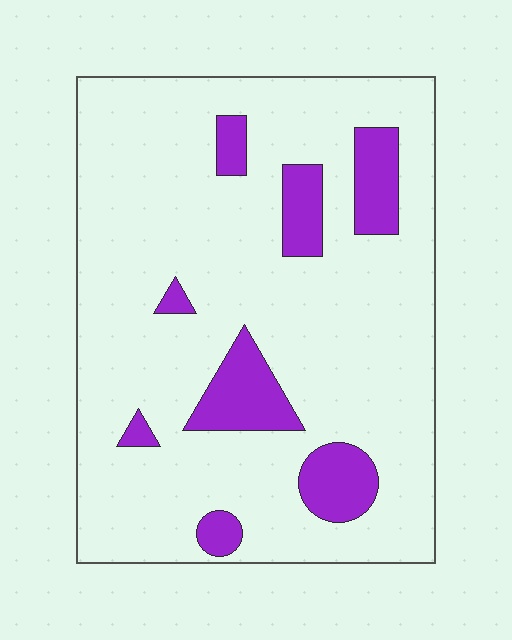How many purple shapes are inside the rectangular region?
8.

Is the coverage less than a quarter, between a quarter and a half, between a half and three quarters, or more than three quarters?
Less than a quarter.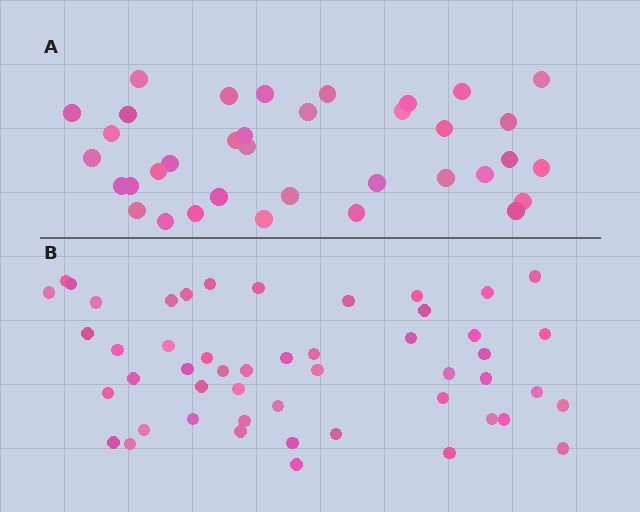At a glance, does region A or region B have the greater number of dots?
Region B (the bottom region) has more dots.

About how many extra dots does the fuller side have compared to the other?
Region B has approximately 15 more dots than region A.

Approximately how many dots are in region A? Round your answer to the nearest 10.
About 40 dots. (The exact count is 36, which rounds to 40.)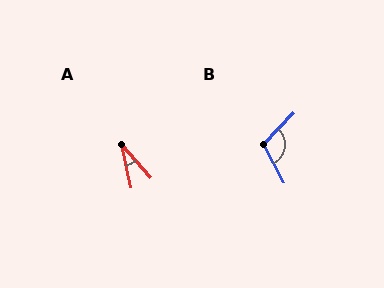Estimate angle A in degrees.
Approximately 29 degrees.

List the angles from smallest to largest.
A (29°), B (108°).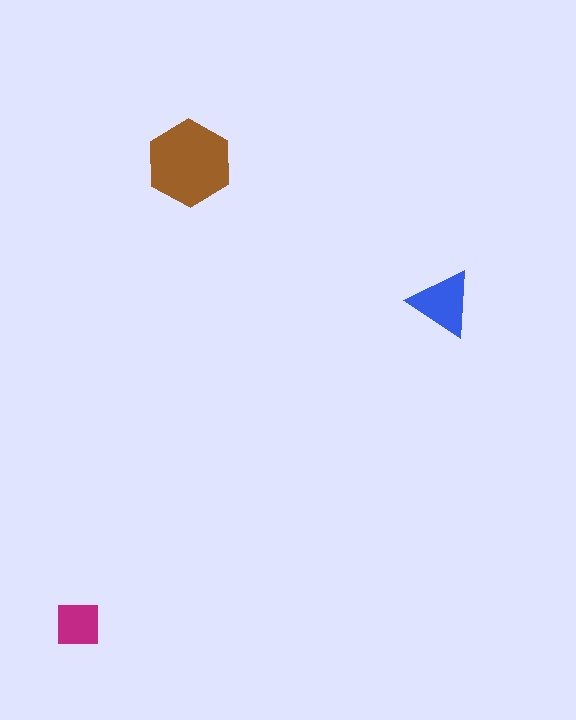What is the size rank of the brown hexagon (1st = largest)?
1st.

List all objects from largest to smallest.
The brown hexagon, the blue triangle, the magenta square.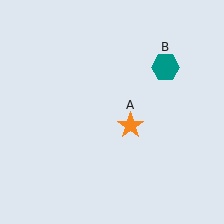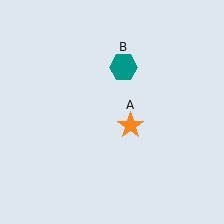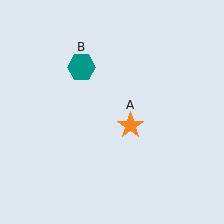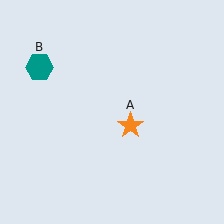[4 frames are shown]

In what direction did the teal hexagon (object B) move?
The teal hexagon (object B) moved left.